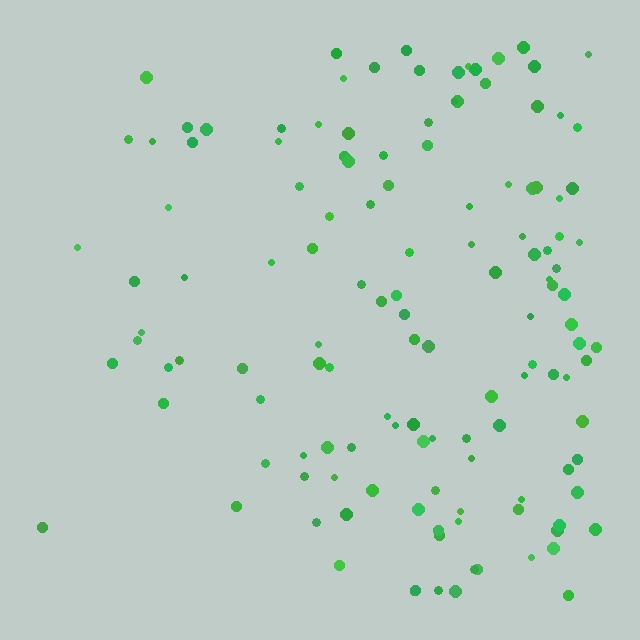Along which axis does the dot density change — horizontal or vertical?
Horizontal.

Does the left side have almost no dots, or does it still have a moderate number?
Still a moderate number, just noticeably fewer than the right.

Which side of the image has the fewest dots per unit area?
The left.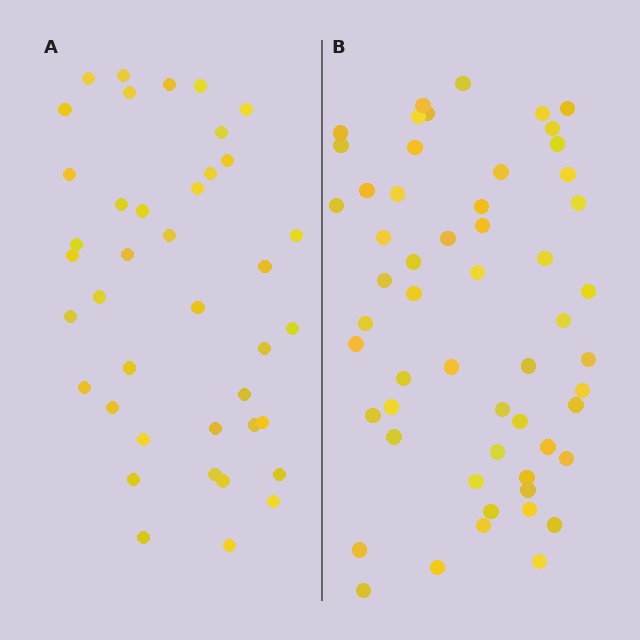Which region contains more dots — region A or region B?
Region B (the right region) has more dots.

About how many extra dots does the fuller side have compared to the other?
Region B has approximately 15 more dots than region A.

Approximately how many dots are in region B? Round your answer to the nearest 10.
About 60 dots. (The exact count is 55, which rounds to 60.)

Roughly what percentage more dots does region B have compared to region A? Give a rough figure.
About 40% more.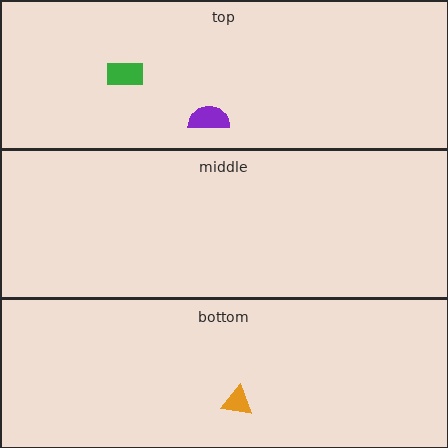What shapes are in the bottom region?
The orange triangle.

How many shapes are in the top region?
2.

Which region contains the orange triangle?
The bottom region.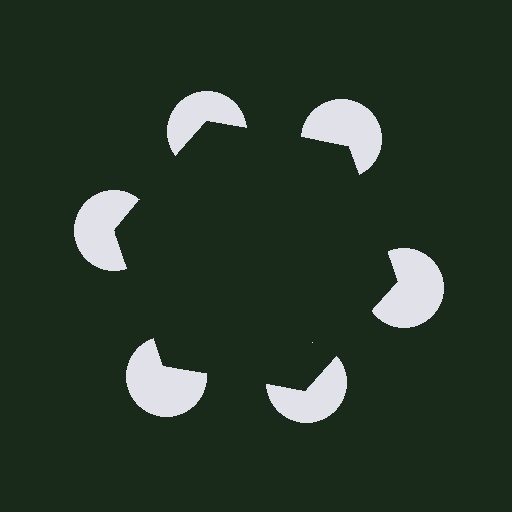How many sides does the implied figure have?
6 sides.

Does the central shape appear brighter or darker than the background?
It typically appears slightly darker than the background, even though no actual brightness change is drawn.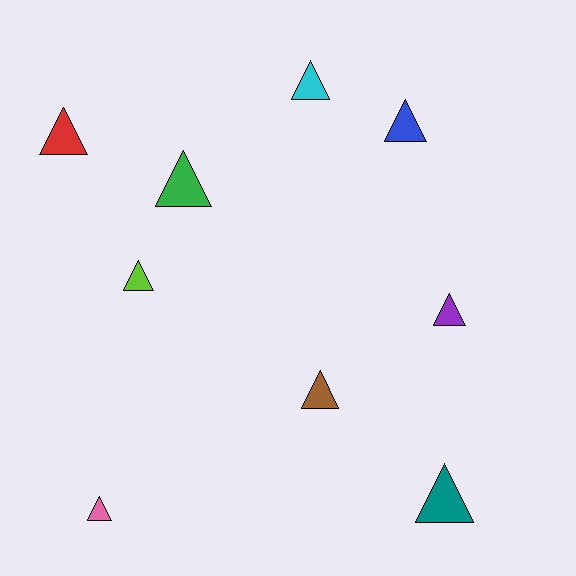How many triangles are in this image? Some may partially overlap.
There are 9 triangles.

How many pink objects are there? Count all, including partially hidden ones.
There is 1 pink object.